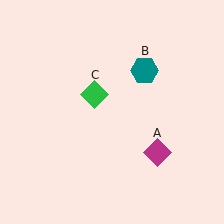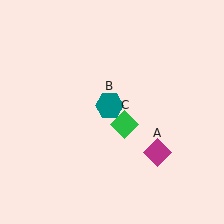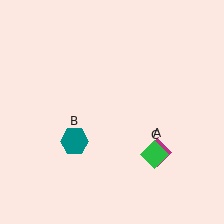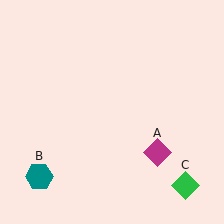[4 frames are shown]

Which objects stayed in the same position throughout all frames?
Magenta diamond (object A) remained stationary.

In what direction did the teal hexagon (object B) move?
The teal hexagon (object B) moved down and to the left.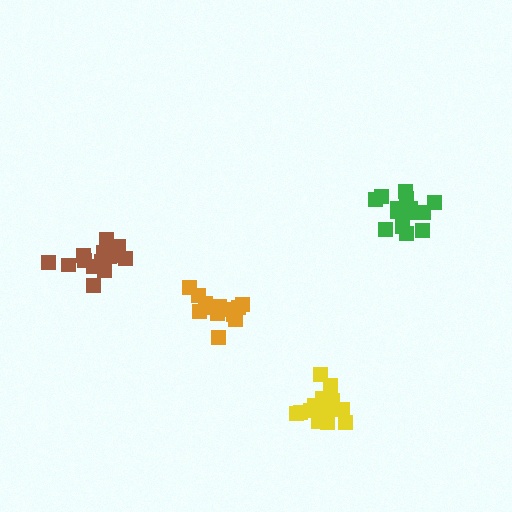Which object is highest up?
The green cluster is topmost.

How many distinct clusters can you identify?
There are 4 distinct clusters.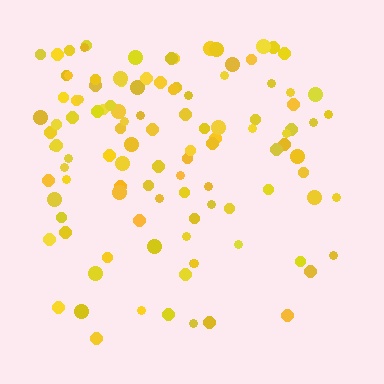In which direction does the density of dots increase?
From bottom to top, with the top side densest.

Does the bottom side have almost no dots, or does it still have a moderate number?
Still a moderate number, just noticeably fewer than the top.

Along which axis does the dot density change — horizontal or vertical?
Vertical.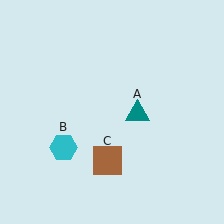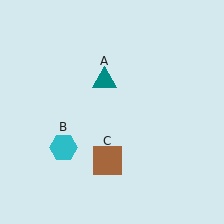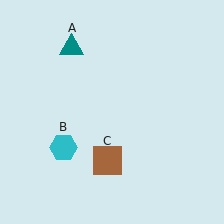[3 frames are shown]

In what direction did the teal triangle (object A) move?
The teal triangle (object A) moved up and to the left.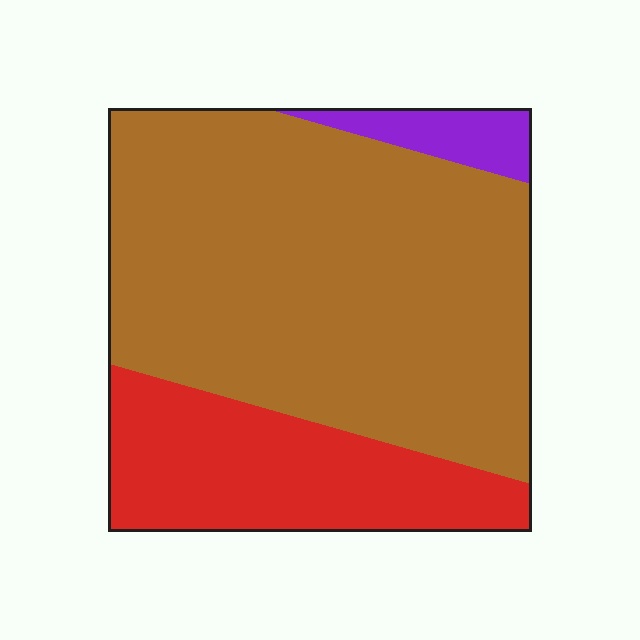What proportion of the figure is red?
Red takes up about one quarter (1/4) of the figure.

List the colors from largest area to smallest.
From largest to smallest: brown, red, purple.